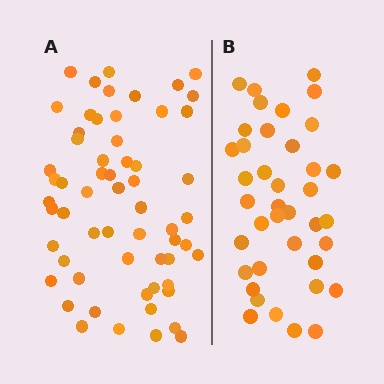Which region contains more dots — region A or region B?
Region A (the left region) has more dots.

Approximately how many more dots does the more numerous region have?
Region A has approximately 20 more dots than region B.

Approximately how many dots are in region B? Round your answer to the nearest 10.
About 40 dots. (The exact count is 39, which rounds to 40.)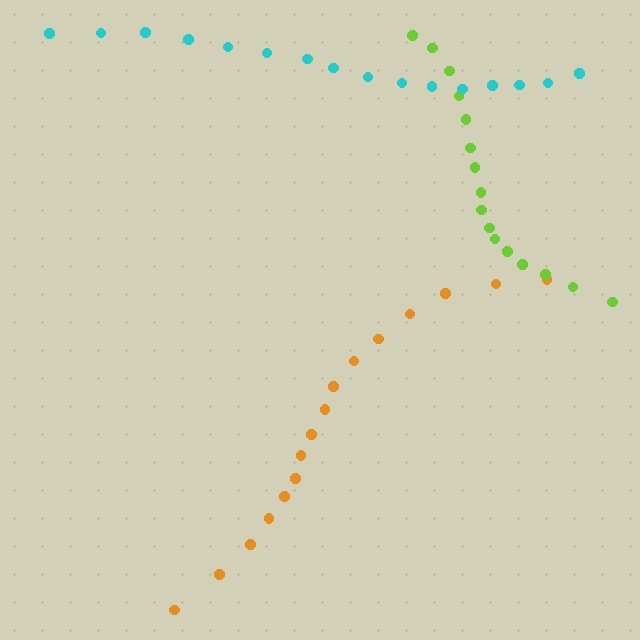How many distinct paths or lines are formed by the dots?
There are 3 distinct paths.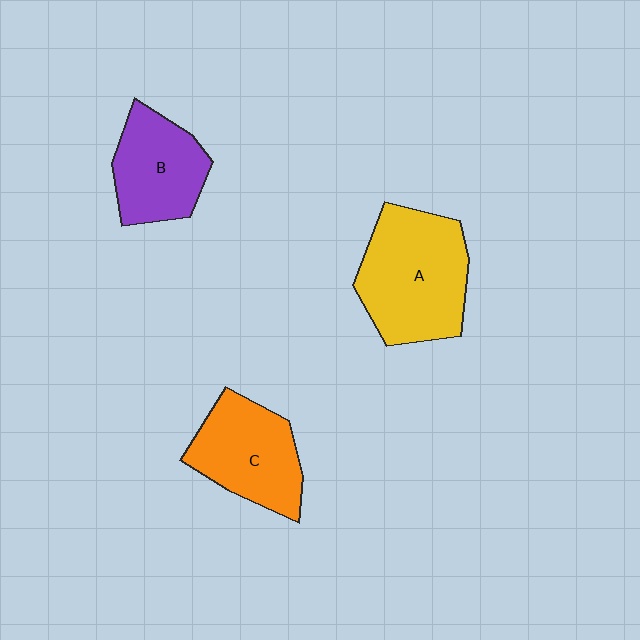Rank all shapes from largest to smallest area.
From largest to smallest: A (yellow), C (orange), B (purple).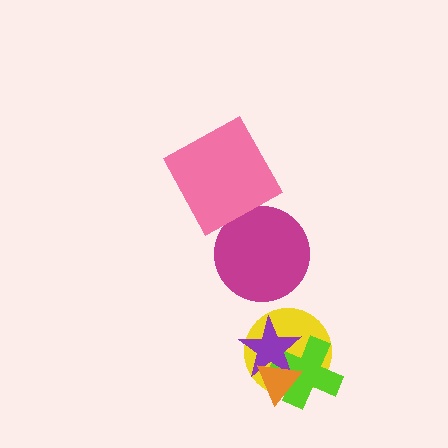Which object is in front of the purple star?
The orange triangle is in front of the purple star.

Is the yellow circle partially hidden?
Yes, it is partially covered by another shape.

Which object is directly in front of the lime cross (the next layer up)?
The purple star is directly in front of the lime cross.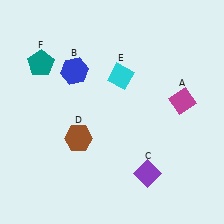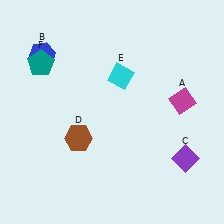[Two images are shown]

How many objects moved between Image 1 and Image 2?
2 objects moved between the two images.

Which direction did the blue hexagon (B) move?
The blue hexagon (B) moved left.